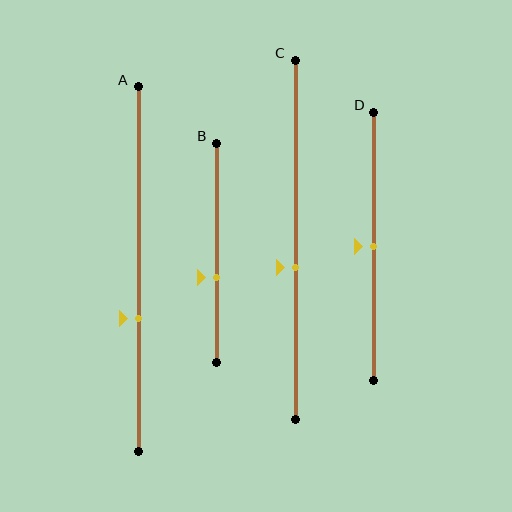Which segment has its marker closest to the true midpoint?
Segment D has its marker closest to the true midpoint.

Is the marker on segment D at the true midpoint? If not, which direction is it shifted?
Yes, the marker on segment D is at the true midpoint.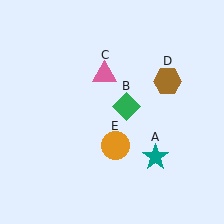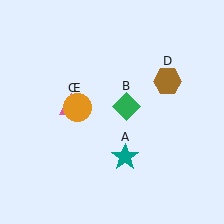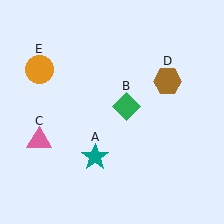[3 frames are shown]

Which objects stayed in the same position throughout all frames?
Green diamond (object B) and brown hexagon (object D) remained stationary.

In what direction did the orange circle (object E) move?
The orange circle (object E) moved up and to the left.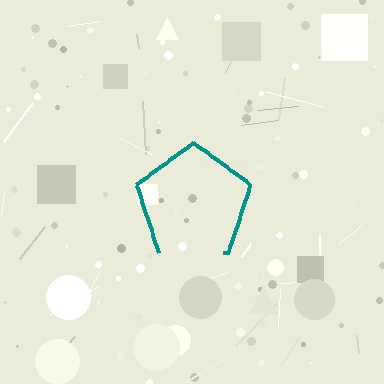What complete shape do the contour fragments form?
The contour fragments form a pentagon.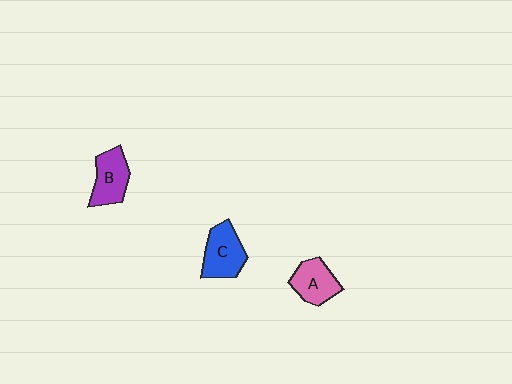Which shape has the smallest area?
Shape A (pink).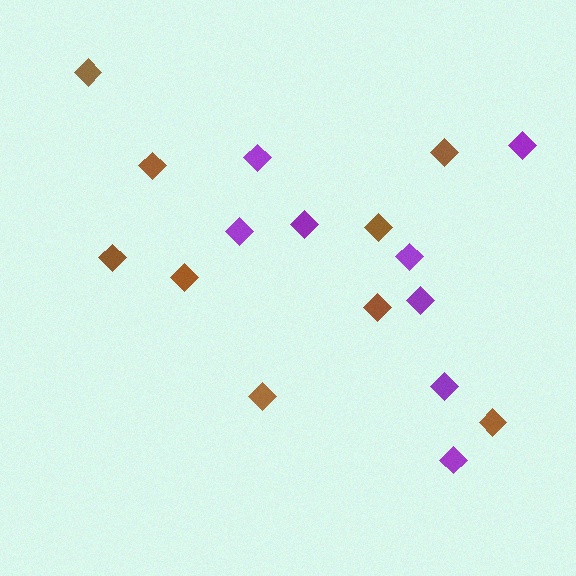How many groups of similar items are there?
There are 2 groups: one group of brown diamonds (9) and one group of purple diamonds (8).